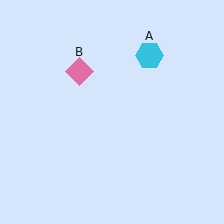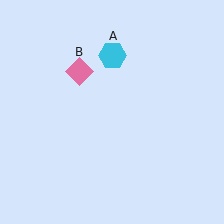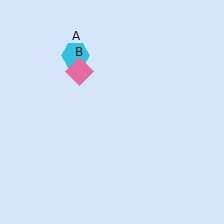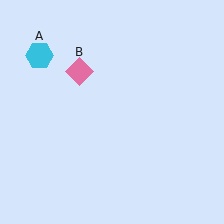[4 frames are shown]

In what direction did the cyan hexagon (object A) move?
The cyan hexagon (object A) moved left.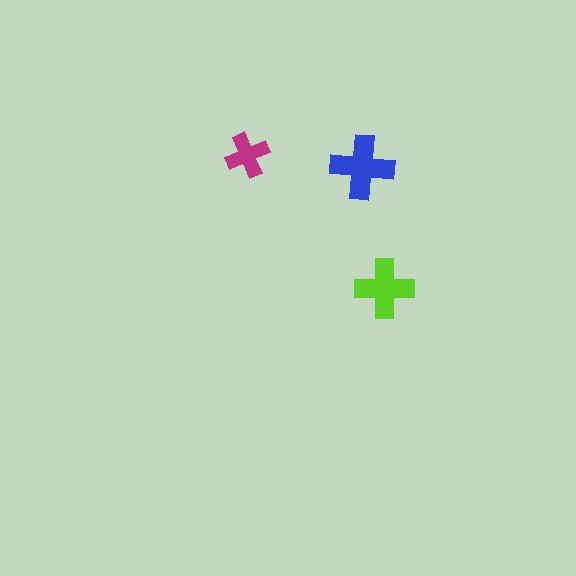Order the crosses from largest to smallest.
the blue one, the lime one, the magenta one.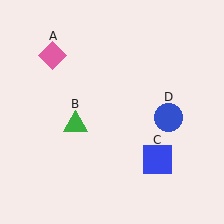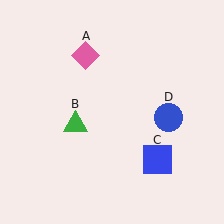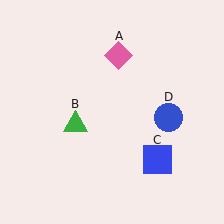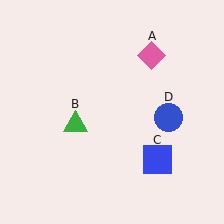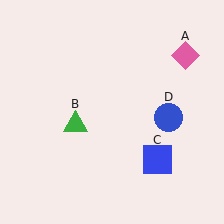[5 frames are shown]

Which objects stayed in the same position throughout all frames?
Green triangle (object B) and blue square (object C) and blue circle (object D) remained stationary.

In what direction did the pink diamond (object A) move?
The pink diamond (object A) moved right.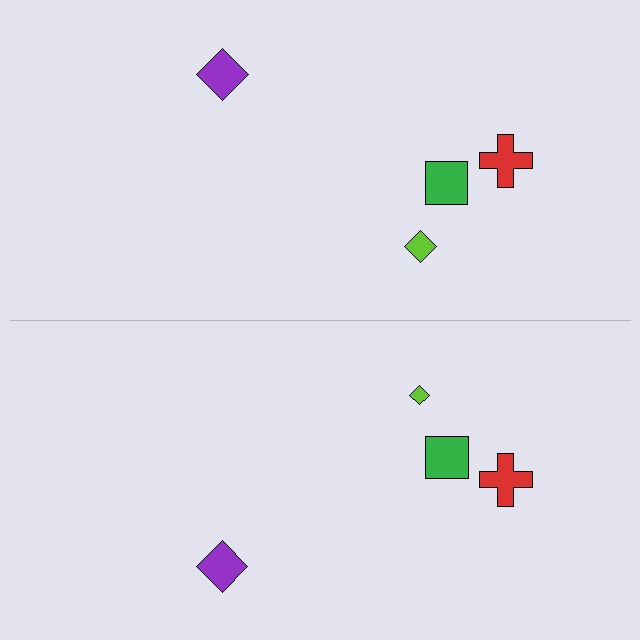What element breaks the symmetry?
The lime diamond on the bottom side has a different size than its mirror counterpart.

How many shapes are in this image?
There are 8 shapes in this image.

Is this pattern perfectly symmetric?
No, the pattern is not perfectly symmetric. The lime diamond on the bottom side has a different size than its mirror counterpart.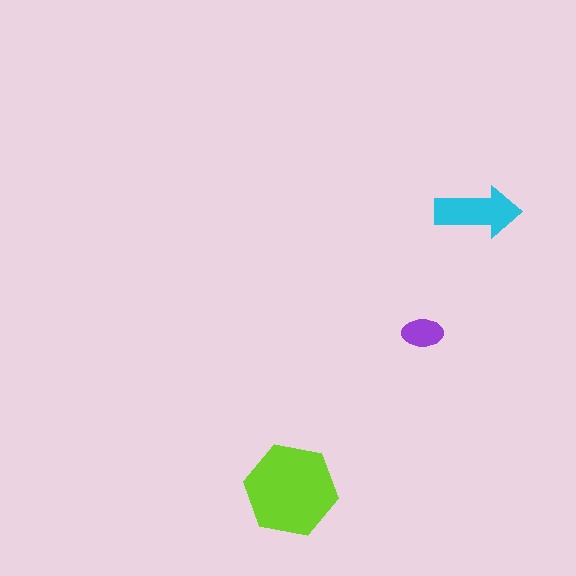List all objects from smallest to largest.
The purple ellipse, the cyan arrow, the lime hexagon.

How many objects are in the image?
There are 3 objects in the image.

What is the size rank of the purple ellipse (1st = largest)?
3rd.